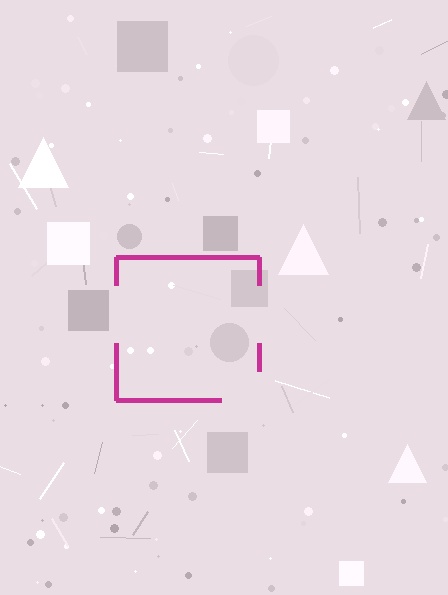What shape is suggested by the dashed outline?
The dashed outline suggests a square.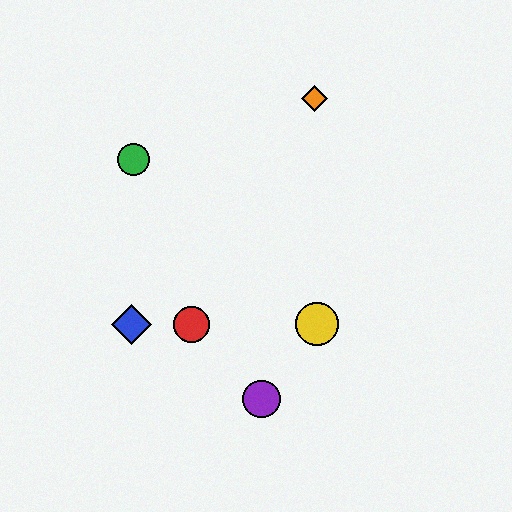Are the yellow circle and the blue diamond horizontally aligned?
Yes, both are at y≈324.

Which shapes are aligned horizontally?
The red circle, the blue diamond, the yellow circle are aligned horizontally.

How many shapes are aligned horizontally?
3 shapes (the red circle, the blue diamond, the yellow circle) are aligned horizontally.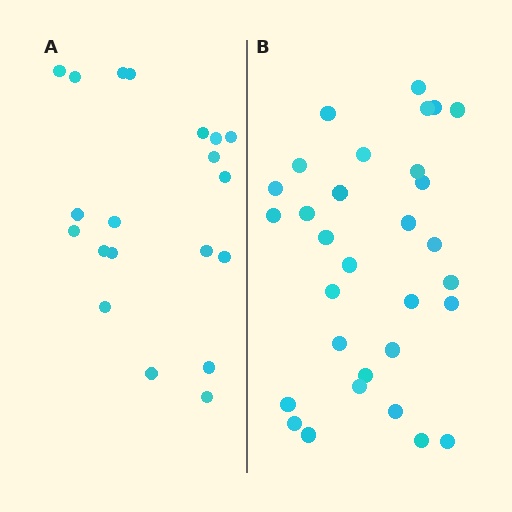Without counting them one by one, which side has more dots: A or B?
Region B (the right region) has more dots.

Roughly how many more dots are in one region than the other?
Region B has roughly 12 or so more dots than region A.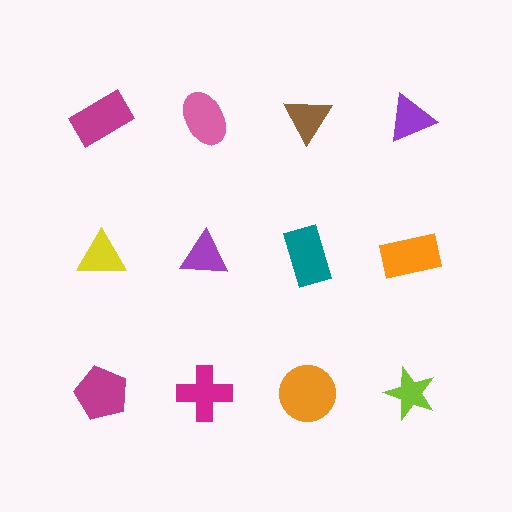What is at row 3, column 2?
A magenta cross.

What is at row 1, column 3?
A brown triangle.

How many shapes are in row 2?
4 shapes.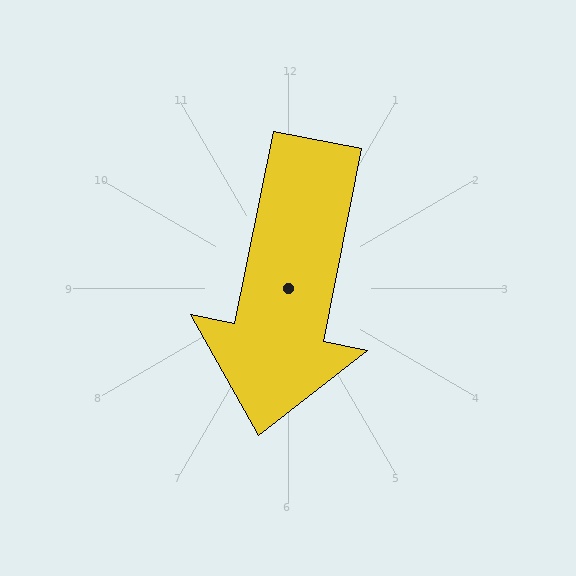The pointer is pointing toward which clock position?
Roughly 6 o'clock.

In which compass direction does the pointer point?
South.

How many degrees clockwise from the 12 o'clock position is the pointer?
Approximately 191 degrees.